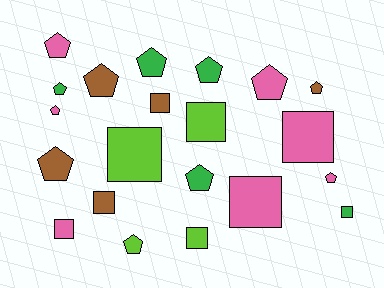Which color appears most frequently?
Pink, with 7 objects.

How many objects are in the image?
There are 21 objects.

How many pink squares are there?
There are 3 pink squares.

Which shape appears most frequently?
Pentagon, with 12 objects.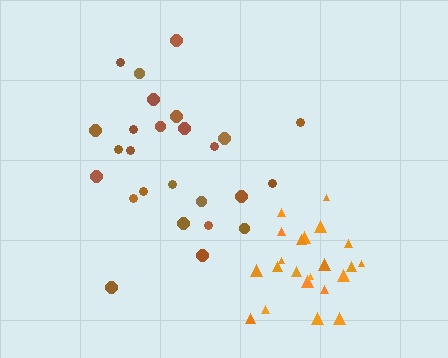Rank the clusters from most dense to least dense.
orange, brown.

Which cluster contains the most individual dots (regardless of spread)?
Brown (26).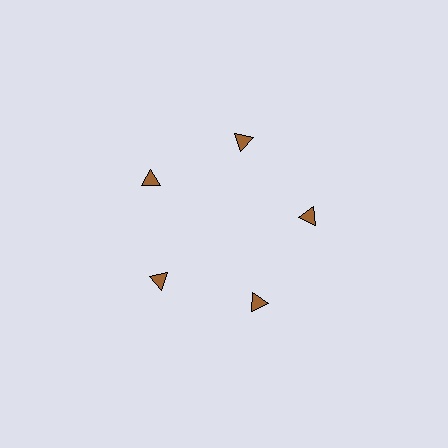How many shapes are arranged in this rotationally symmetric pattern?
There are 5 shapes, arranged in 5 groups of 1.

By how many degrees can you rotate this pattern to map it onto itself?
The pattern maps onto itself every 72 degrees of rotation.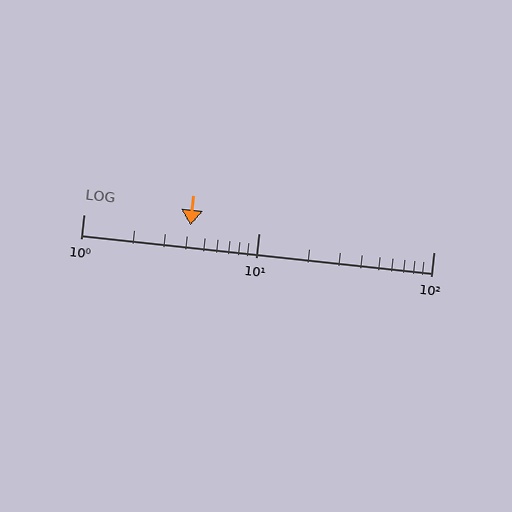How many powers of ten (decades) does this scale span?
The scale spans 2 decades, from 1 to 100.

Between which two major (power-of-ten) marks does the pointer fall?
The pointer is between 1 and 10.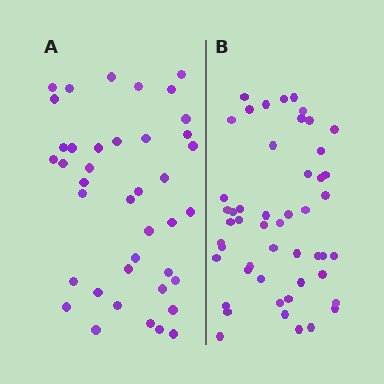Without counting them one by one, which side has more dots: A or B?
Region B (the right region) has more dots.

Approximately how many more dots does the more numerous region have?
Region B has roughly 10 or so more dots than region A.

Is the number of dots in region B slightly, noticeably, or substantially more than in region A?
Region B has noticeably more, but not dramatically so. The ratio is roughly 1.2 to 1.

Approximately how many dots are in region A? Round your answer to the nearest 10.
About 40 dots.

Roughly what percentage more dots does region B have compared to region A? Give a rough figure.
About 25% more.